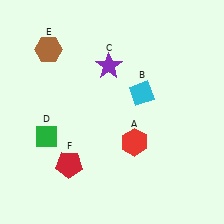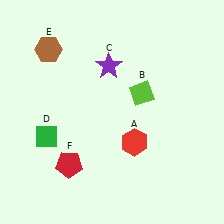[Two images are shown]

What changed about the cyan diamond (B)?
In Image 1, B is cyan. In Image 2, it changed to lime.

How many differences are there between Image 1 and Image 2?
There is 1 difference between the two images.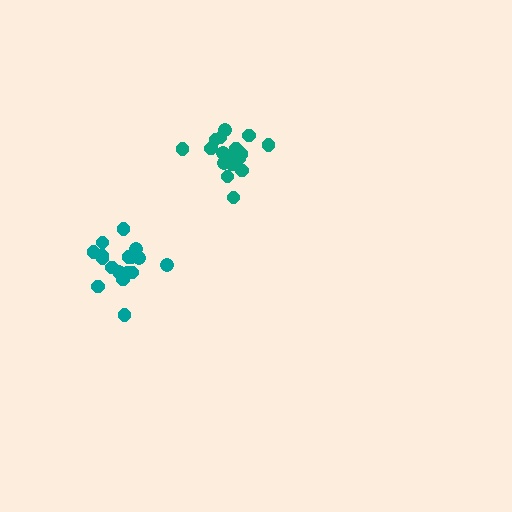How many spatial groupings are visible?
There are 2 spatial groupings.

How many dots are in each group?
Group 1: 20 dots, Group 2: 18 dots (38 total).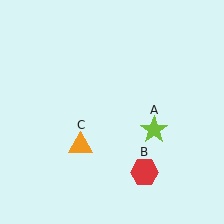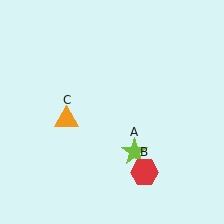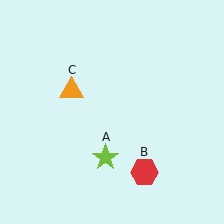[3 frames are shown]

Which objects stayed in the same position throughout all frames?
Red hexagon (object B) remained stationary.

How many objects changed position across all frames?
2 objects changed position: lime star (object A), orange triangle (object C).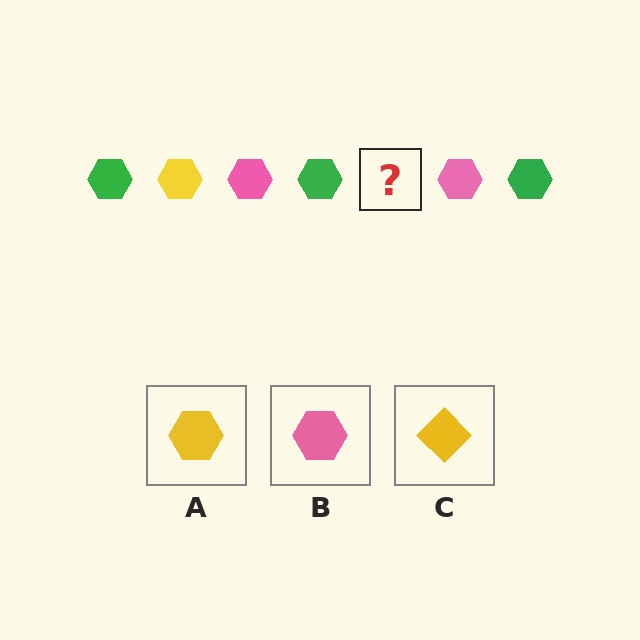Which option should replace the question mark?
Option A.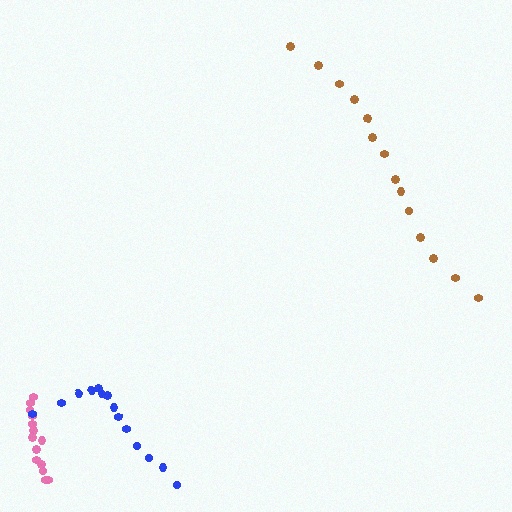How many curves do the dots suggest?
There are 3 distinct paths.